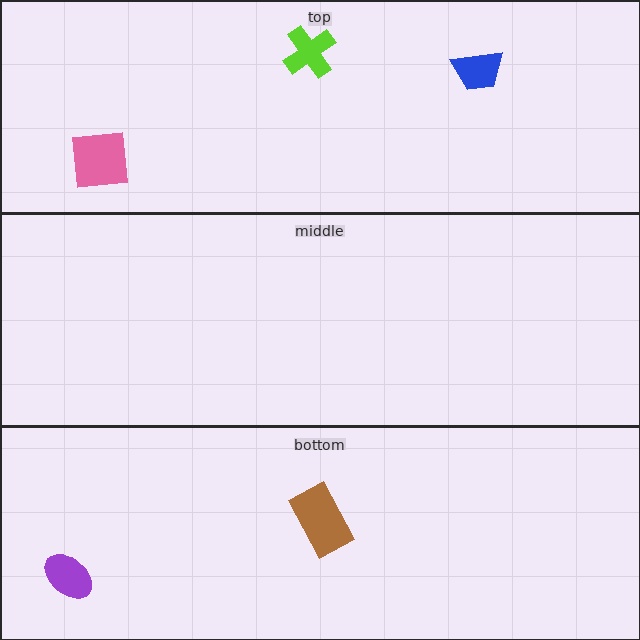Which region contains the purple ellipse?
The bottom region.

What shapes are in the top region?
The blue trapezoid, the pink square, the lime cross.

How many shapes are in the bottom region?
2.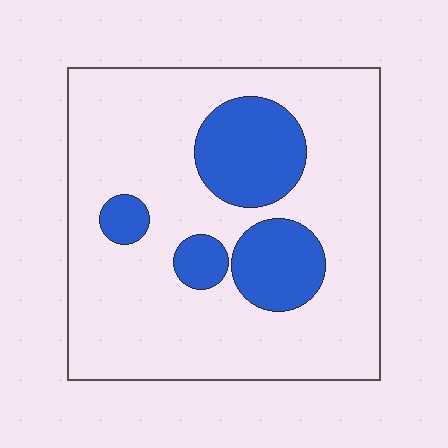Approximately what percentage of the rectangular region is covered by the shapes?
Approximately 20%.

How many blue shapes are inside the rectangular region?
4.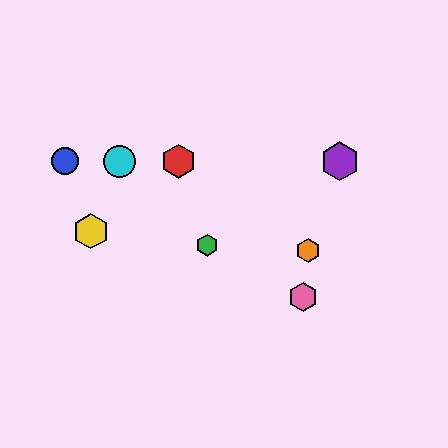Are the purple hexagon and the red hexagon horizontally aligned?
Yes, both are at y≈161.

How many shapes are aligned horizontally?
4 shapes (the red hexagon, the blue circle, the purple hexagon, the cyan circle) are aligned horizontally.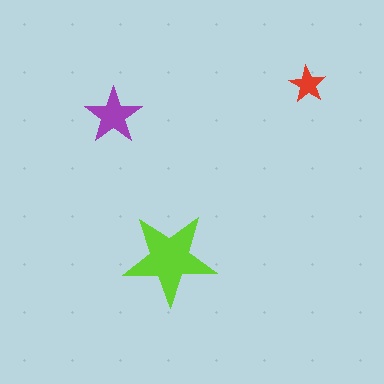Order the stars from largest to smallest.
the lime one, the purple one, the red one.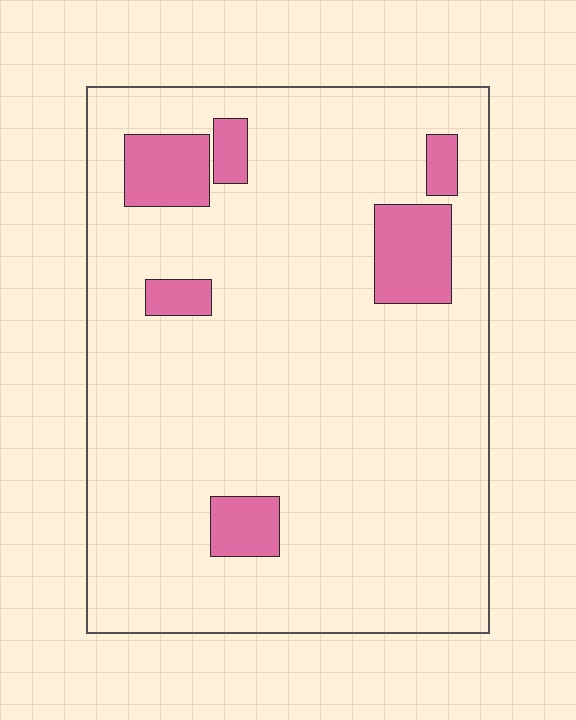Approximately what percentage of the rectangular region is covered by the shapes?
Approximately 10%.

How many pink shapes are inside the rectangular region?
6.